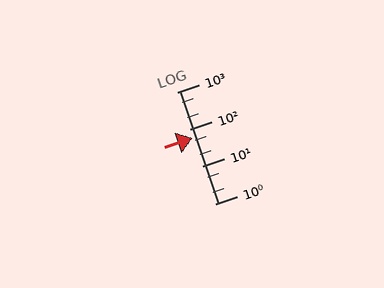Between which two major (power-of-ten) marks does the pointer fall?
The pointer is between 10 and 100.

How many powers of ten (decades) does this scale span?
The scale spans 3 decades, from 1 to 1000.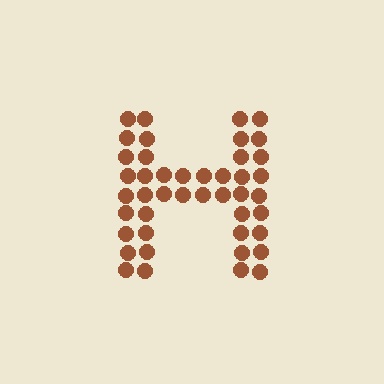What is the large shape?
The large shape is the letter H.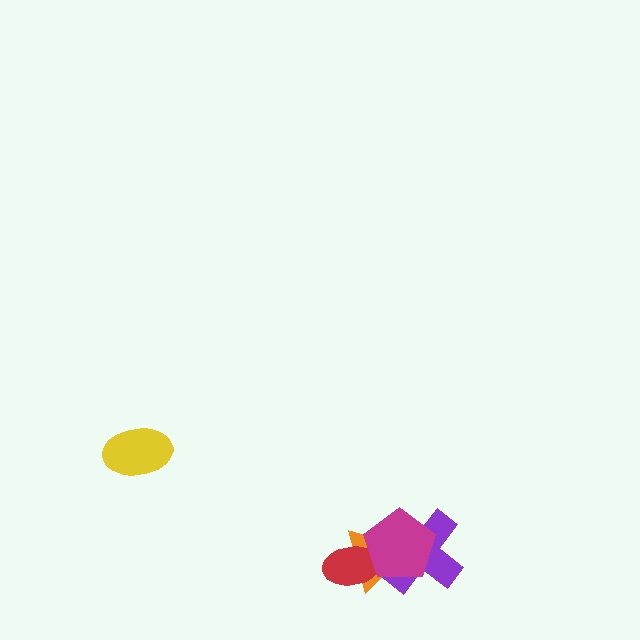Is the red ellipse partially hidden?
Yes, it is partially covered by another shape.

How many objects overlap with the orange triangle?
3 objects overlap with the orange triangle.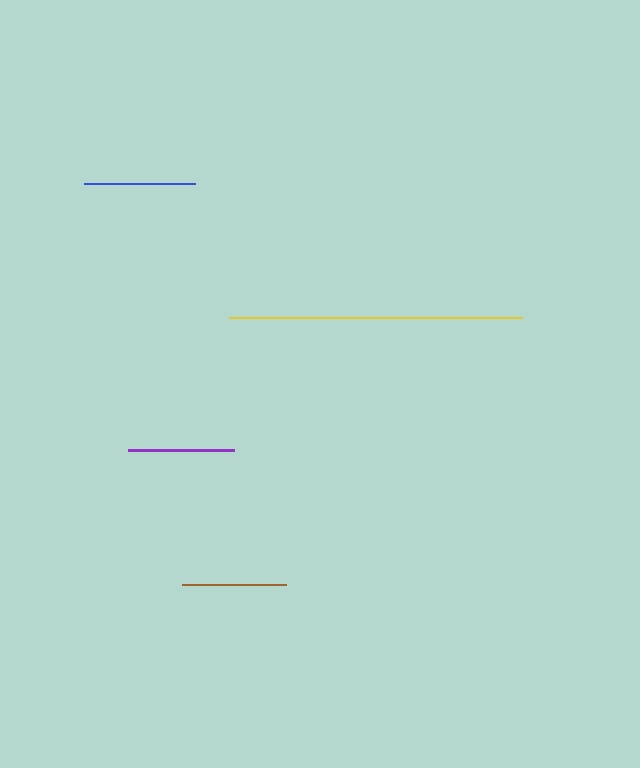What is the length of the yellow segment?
The yellow segment is approximately 293 pixels long.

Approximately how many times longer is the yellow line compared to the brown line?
The yellow line is approximately 2.8 times the length of the brown line.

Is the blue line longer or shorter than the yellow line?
The yellow line is longer than the blue line.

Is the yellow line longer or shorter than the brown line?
The yellow line is longer than the brown line.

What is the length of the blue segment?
The blue segment is approximately 111 pixels long.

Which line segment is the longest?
The yellow line is the longest at approximately 293 pixels.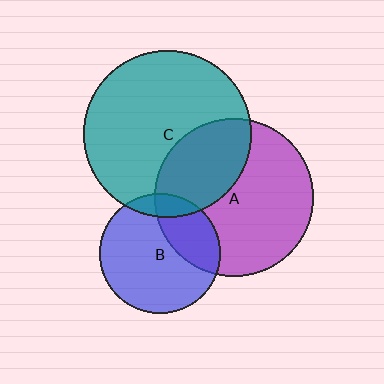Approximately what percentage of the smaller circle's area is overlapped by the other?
Approximately 30%.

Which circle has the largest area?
Circle C (teal).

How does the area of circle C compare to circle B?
Approximately 1.9 times.